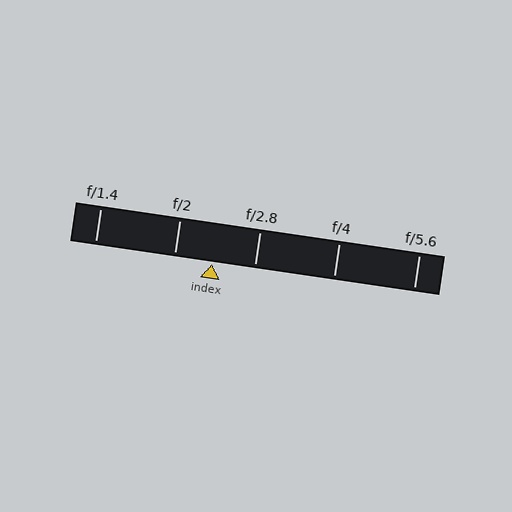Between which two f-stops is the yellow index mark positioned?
The index mark is between f/2 and f/2.8.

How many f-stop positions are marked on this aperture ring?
There are 5 f-stop positions marked.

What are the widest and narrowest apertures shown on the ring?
The widest aperture shown is f/1.4 and the narrowest is f/5.6.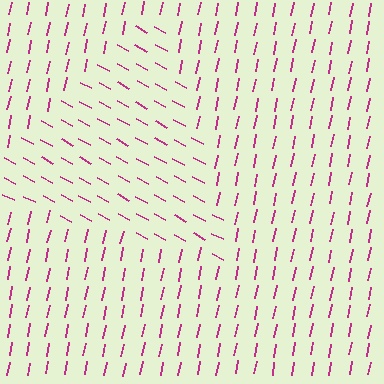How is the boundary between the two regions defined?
The boundary is defined purely by a change in line orientation (approximately 73 degrees difference). All lines are the same color and thickness.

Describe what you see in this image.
The image is filled with small magenta line segments. A triangle region in the image has lines oriented differently from the surrounding lines, creating a visible texture boundary.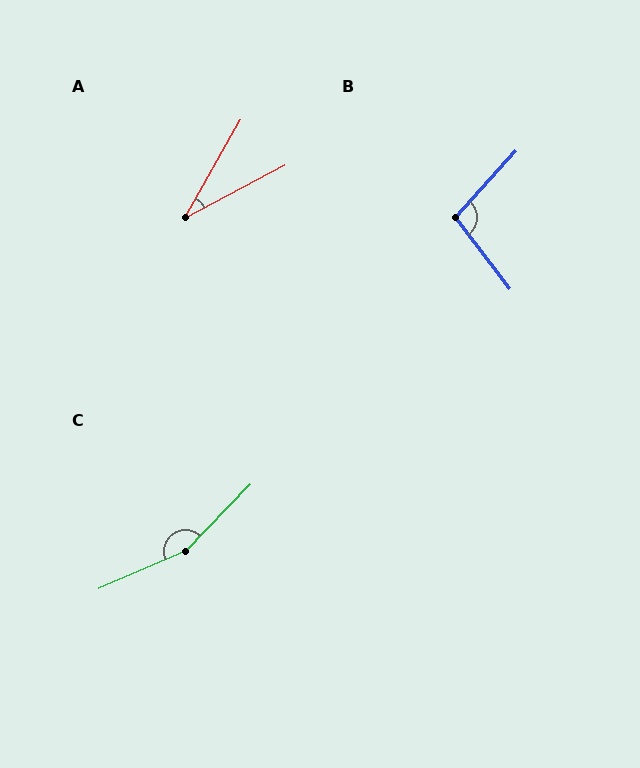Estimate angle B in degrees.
Approximately 100 degrees.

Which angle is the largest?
C, at approximately 158 degrees.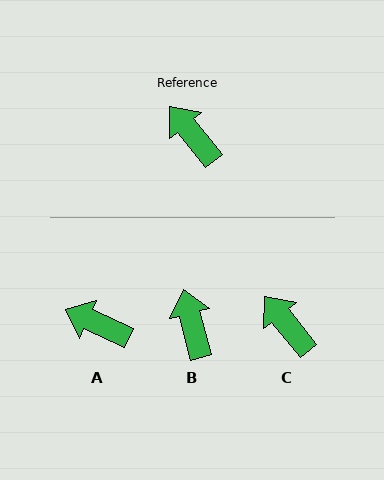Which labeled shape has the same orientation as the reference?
C.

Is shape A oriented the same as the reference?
No, it is off by about 27 degrees.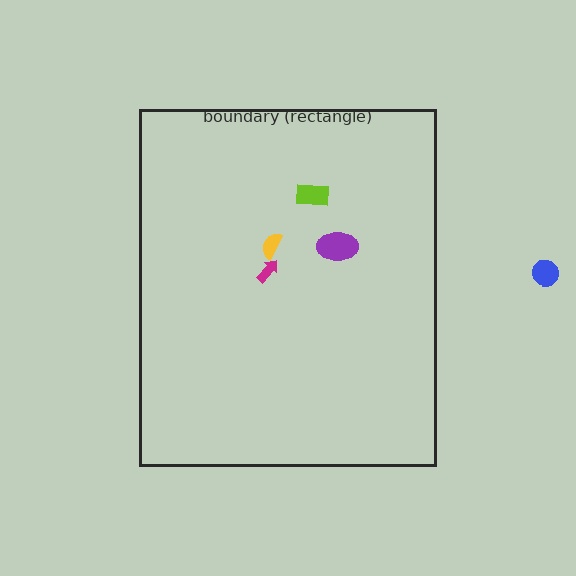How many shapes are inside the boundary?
4 inside, 1 outside.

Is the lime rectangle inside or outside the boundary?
Inside.